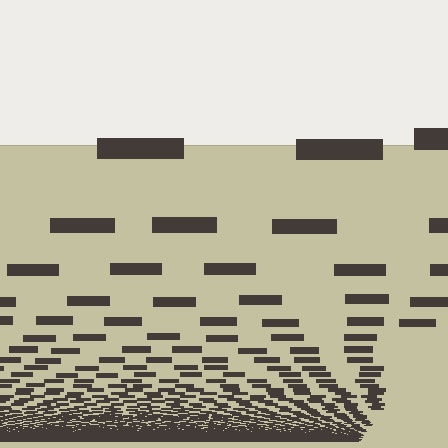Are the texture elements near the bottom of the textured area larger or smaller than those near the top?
Smaller. The gradient is inverted — elements near the bottom are smaller and denser.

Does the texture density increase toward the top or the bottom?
Density increases toward the bottom.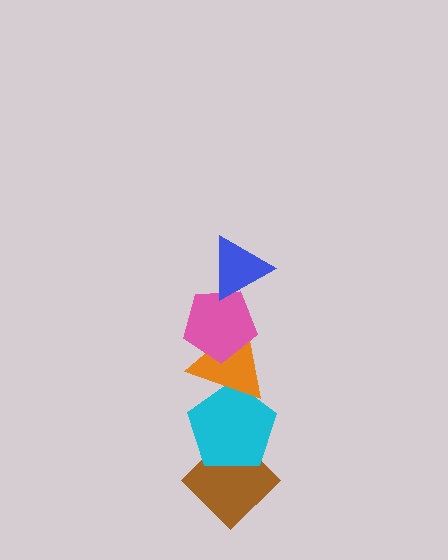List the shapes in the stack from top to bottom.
From top to bottom: the blue triangle, the pink pentagon, the orange triangle, the cyan pentagon, the brown diamond.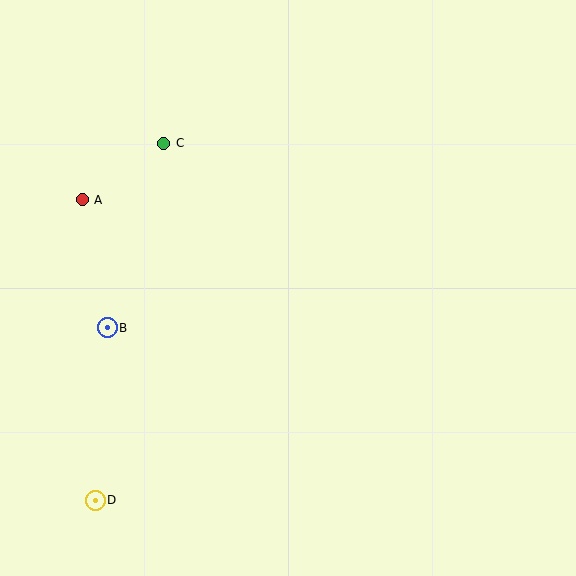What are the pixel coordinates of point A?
Point A is at (82, 200).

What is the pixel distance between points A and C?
The distance between A and C is 99 pixels.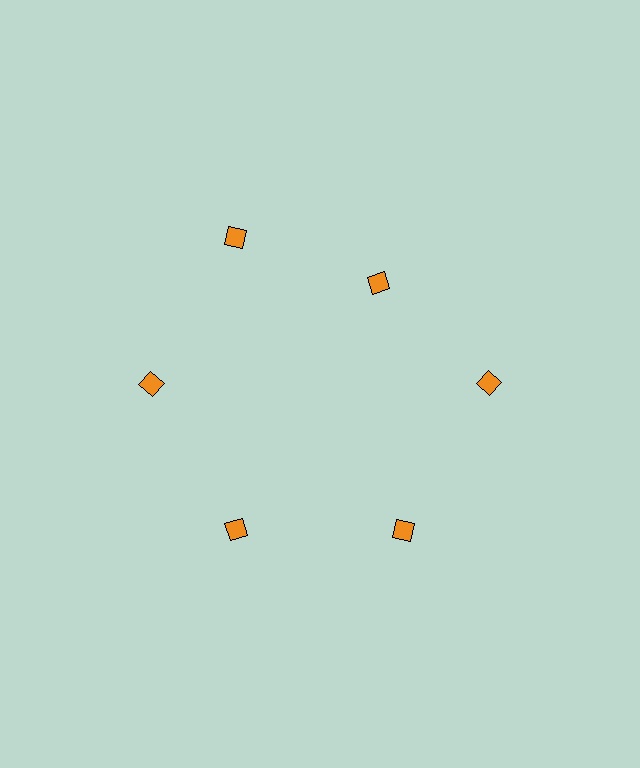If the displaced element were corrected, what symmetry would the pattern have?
It would have 6-fold rotational symmetry — the pattern would map onto itself every 60 degrees.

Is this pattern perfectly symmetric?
No. The 6 orange diamonds are arranged in a ring, but one element near the 1 o'clock position is pulled inward toward the center, breaking the 6-fold rotational symmetry.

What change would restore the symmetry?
The symmetry would be restored by moving it outward, back onto the ring so that all 6 diamonds sit at equal angles and equal distance from the center.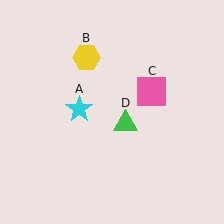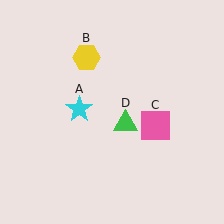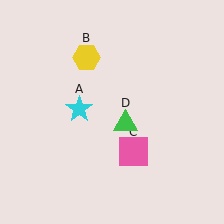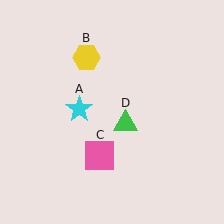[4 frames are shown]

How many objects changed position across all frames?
1 object changed position: pink square (object C).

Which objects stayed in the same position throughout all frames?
Cyan star (object A) and yellow hexagon (object B) and green triangle (object D) remained stationary.